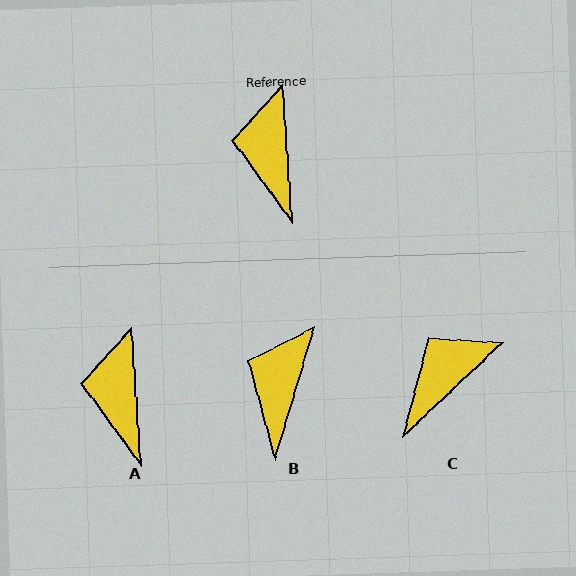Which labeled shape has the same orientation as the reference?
A.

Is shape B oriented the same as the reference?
No, it is off by about 20 degrees.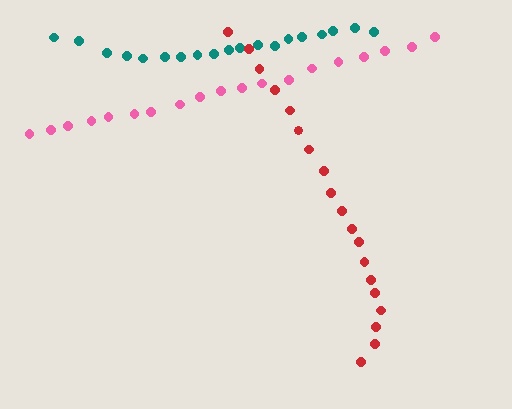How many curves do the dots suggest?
There are 3 distinct paths.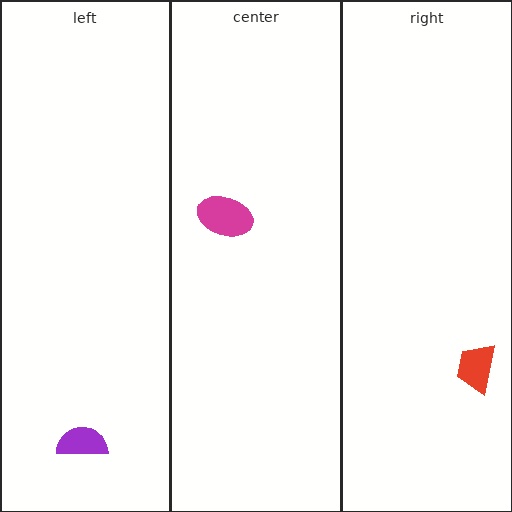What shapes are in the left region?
The purple semicircle.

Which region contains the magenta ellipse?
The center region.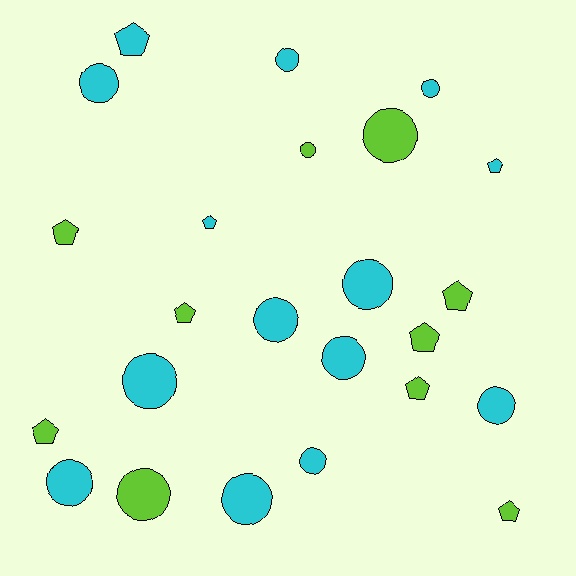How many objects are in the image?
There are 24 objects.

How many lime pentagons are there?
There are 7 lime pentagons.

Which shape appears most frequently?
Circle, with 14 objects.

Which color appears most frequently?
Cyan, with 14 objects.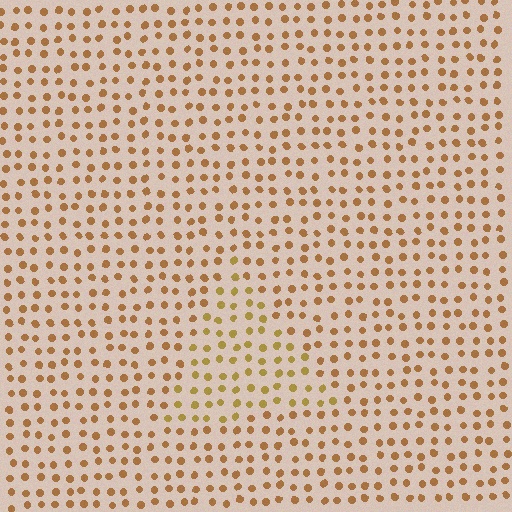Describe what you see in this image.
The image is filled with small brown elements in a uniform arrangement. A triangle-shaped region is visible where the elements are tinted to a slightly different hue, forming a subtle color boundary.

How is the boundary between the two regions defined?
The boundary is defined purely by a slight shift in hue (about 19 degrees). Spacing, size, and orientation are identical on both sides.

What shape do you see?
I see a triangle.